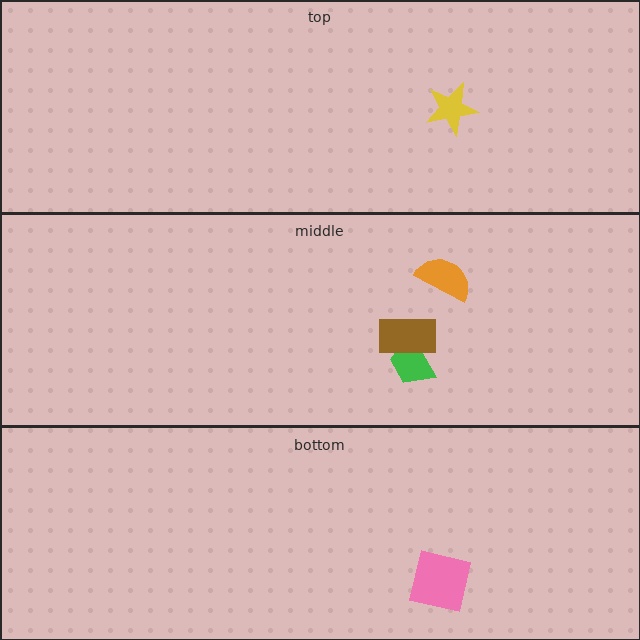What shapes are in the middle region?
The green trapezoid, the orange semicircle, the brown rectangle.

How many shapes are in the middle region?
3.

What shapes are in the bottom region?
The pink square.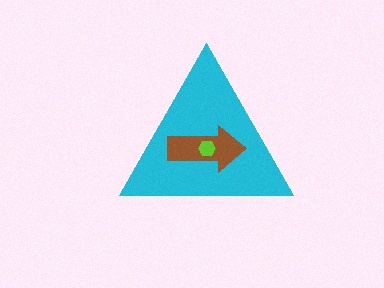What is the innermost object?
The lime hexagon.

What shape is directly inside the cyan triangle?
The brown arrow.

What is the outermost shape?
The cyan triangle.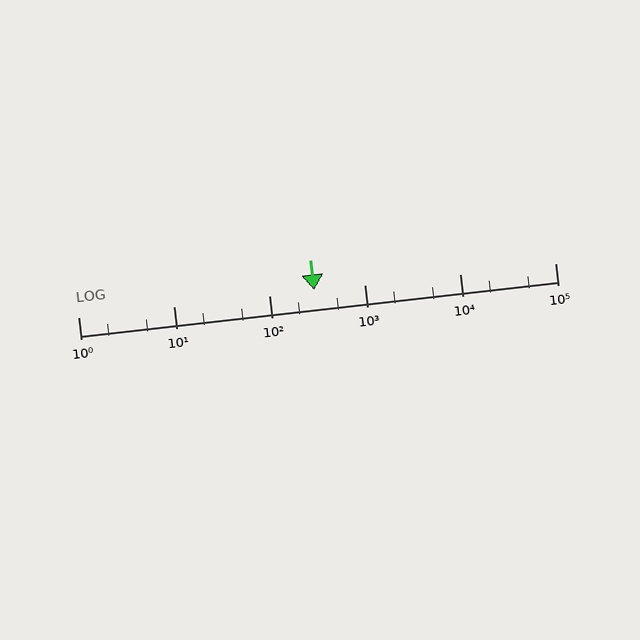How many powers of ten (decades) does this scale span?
The scale spans 5 decades, from 1 to 100000.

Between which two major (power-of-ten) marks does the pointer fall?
The pointer is between 100 and 1000.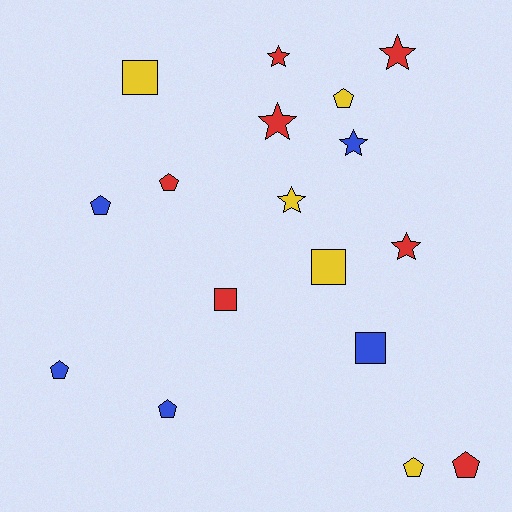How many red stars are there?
There are 4 red stars.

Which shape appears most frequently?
Pentagon, with 7 objects.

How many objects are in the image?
There are 17 objects.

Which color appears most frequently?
Red, with 7 objects.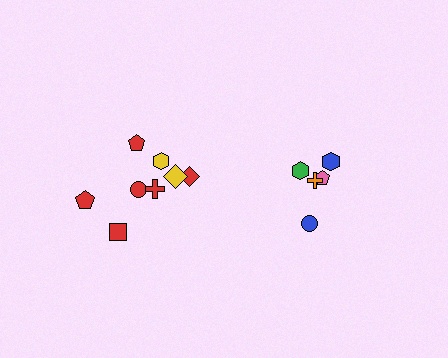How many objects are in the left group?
There are 8 objects.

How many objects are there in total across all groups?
There are 13 objects.